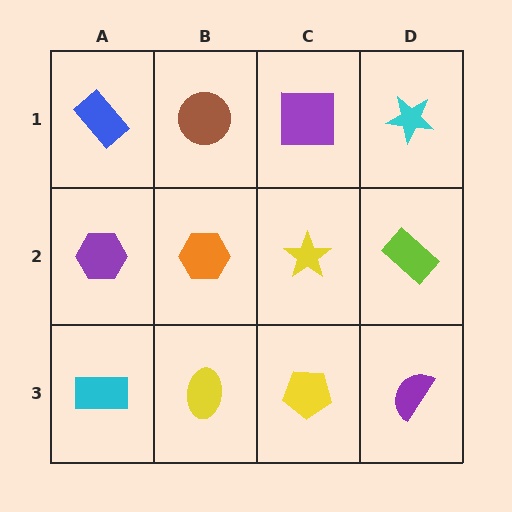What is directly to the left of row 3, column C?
A yellow ellipse.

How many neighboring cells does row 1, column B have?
3.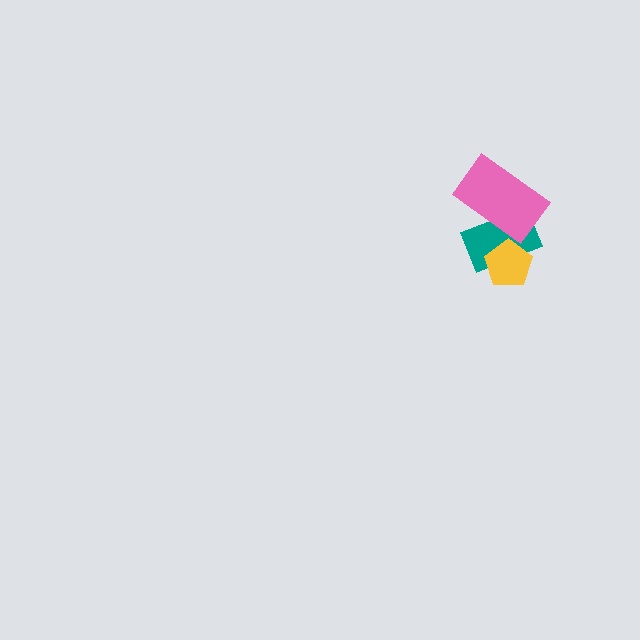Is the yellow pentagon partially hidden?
No, no other shape covers it.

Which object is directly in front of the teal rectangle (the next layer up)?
The yellow pentagon is directly in front of the teal rectangle.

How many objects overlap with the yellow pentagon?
1 object overlaps with the yellow pentagon.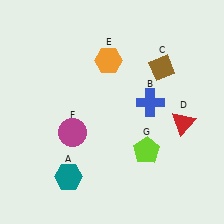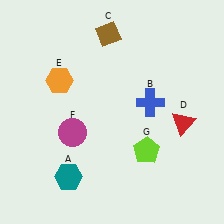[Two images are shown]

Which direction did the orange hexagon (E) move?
The orange hexagon (E) moved left.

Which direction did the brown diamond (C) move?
The brown diamond (C) moved left.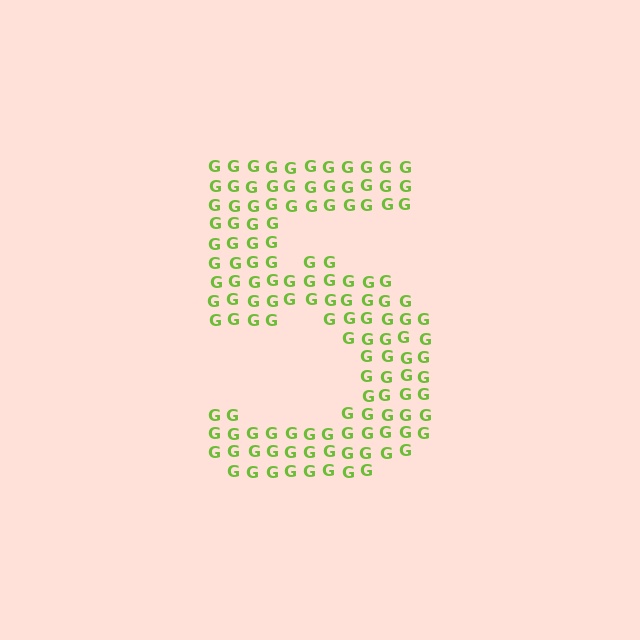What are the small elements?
The small elements are letter G's.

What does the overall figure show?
The overall figure shows the digit 5.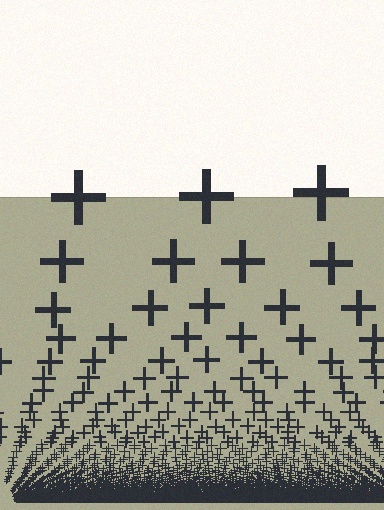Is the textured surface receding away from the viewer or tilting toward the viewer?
The surface appears to tilt toward the viewer. Texture elements get larger and sparser toward the top.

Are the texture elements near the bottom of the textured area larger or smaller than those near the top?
Smaller. The gradient is inverted — elements near the bottom are smaller and denser.